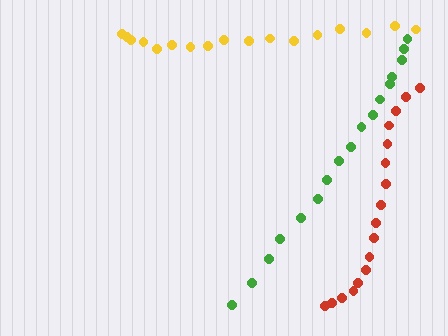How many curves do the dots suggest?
There are 3 distinct paths.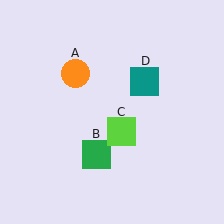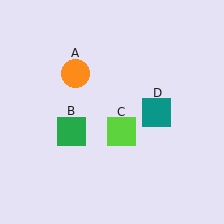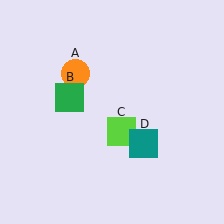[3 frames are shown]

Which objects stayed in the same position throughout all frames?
Orange circle (object A) and lime square (object C) remained stationary.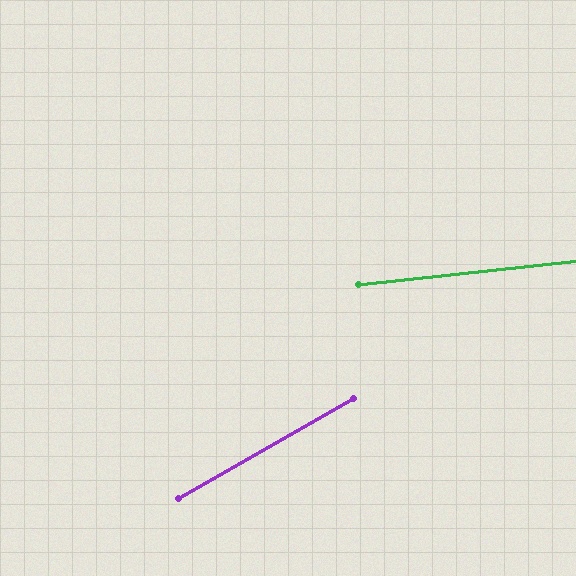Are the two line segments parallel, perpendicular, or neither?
Neither parallel nor perpendicular — they differ by about 23°.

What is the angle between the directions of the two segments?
Approximately 23 degrees.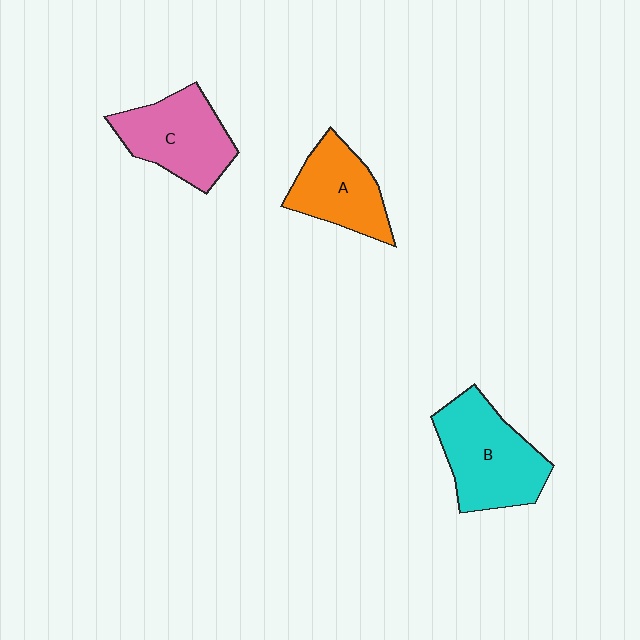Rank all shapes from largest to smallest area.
From largest to smallest: B (cyan), C (pink), A (orange).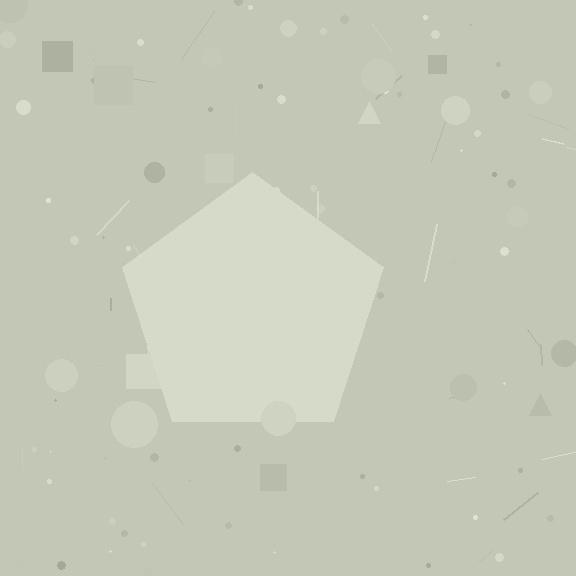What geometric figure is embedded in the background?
A pentagon is embedded in the background.